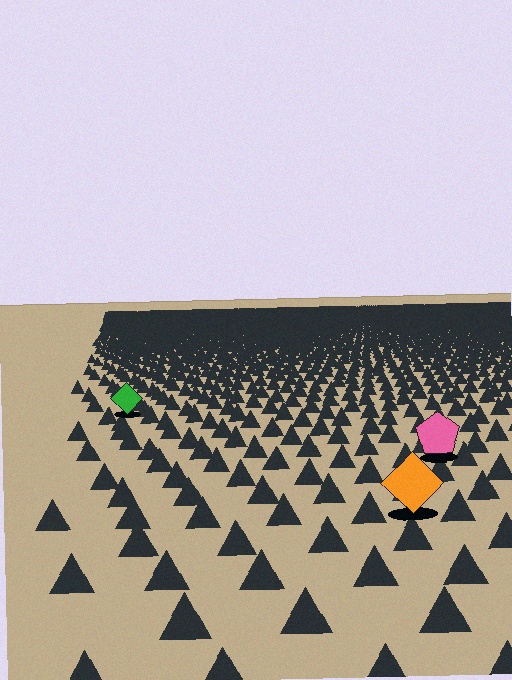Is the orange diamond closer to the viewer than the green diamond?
Yes. The orange diamond is closer — you can tell from the texture gradient: the ground texture is coarser near it.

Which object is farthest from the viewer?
The green diamond is farthest from the viewer. It appears smaller and the ground texture around it is denser.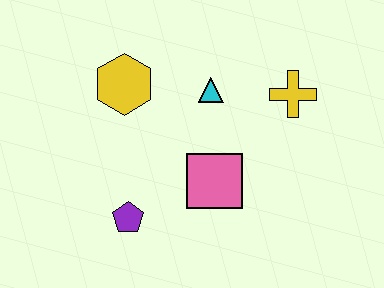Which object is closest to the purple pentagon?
The pink square is closest to the purple pentagon.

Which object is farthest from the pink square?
The yellow hexagon is farthest from the pink square.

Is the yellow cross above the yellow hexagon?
No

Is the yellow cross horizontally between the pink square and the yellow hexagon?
No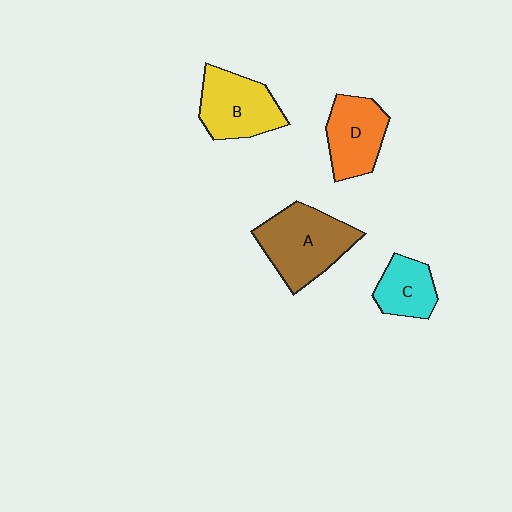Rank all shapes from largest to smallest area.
From largest to smallest: A (brown), B (yellow), D (orange), C (cyan).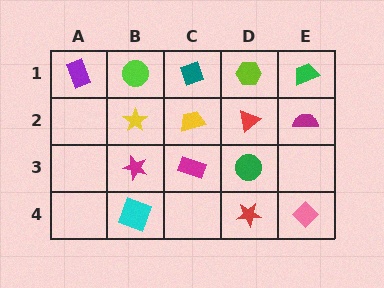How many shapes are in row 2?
4 shapes.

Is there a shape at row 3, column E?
No, that cell is empty.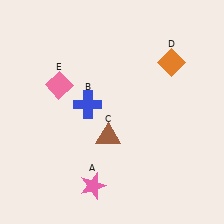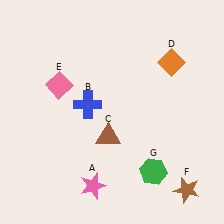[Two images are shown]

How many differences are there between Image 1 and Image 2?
There are 2 differences between the two images.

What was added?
A brown star (F), a green hexagon (G) were added in Image 2.